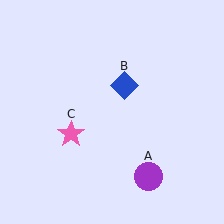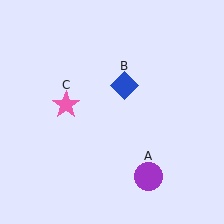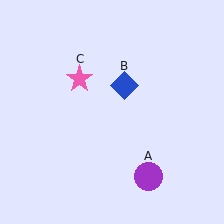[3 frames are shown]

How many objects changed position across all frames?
1 object changed position: pink star (object C).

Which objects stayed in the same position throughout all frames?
Purple circle (object A) and blue diamond (object B) remained stationary.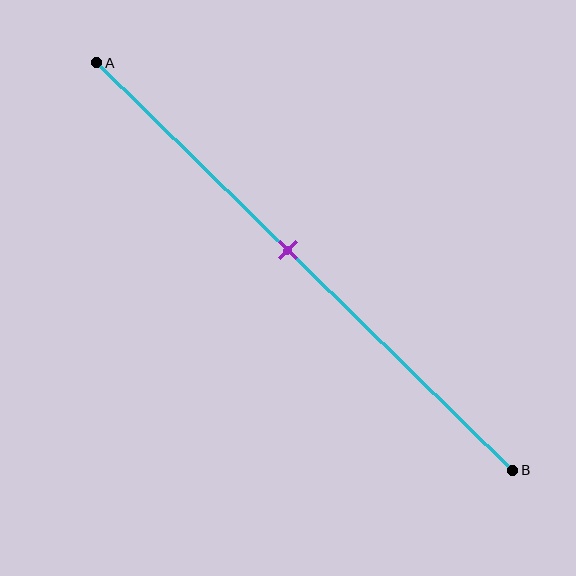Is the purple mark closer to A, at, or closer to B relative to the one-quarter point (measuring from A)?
The purple mark is closer to point B than the one-quarter point of segment AB.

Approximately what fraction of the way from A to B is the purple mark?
The purple mark is approximately 45% of the way from A to B.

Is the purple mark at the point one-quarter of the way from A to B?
No, the mark is at about 45% from A, not at the 25% one-quarter point.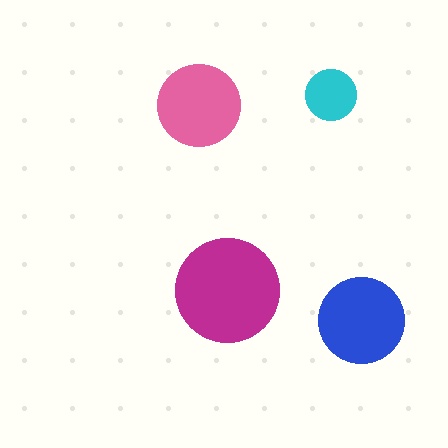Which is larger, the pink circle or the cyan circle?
The pink one.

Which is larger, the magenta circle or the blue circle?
The magenta one.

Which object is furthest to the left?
The pink circle is leftmost.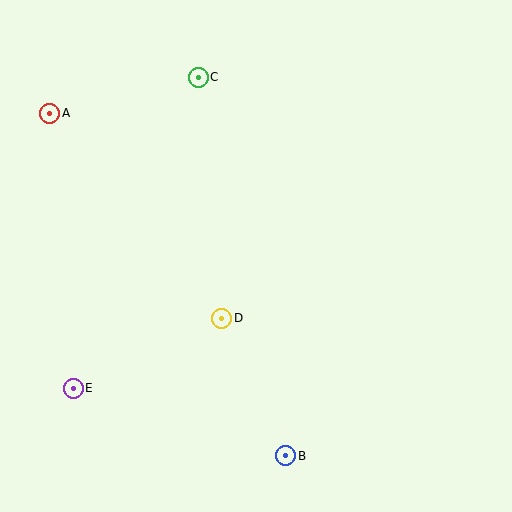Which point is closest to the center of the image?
Point D at (222, 318) is closest to the center.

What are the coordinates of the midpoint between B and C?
The midpoint between B and C is at (242, 266).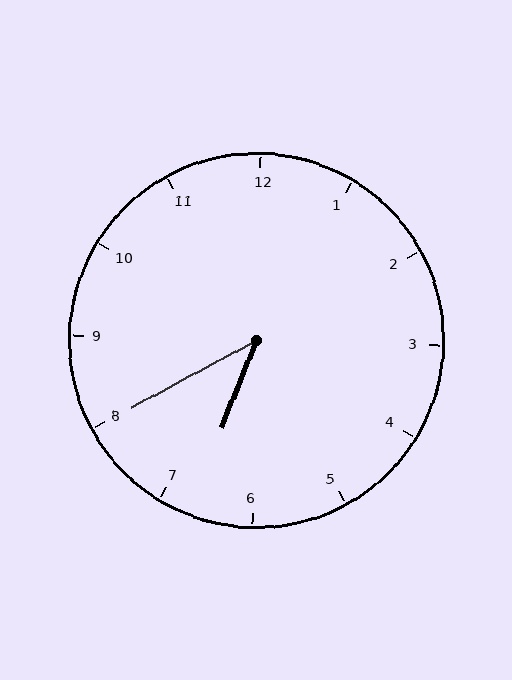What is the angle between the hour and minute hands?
Approximately 40 degrees.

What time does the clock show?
6:40.